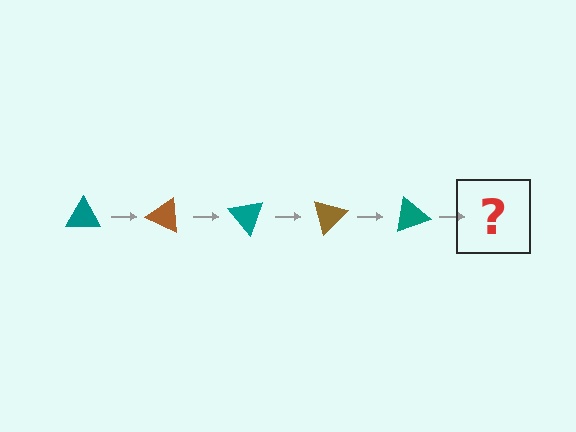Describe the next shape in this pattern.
It should be a brown triangle, rotated 125 degrees from the start.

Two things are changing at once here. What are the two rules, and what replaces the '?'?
The two rules are that it rotates 25 degrees each step and the color cycles through teal and brown. The '?' should be a brown triangle, rotated 125 degrees from the start.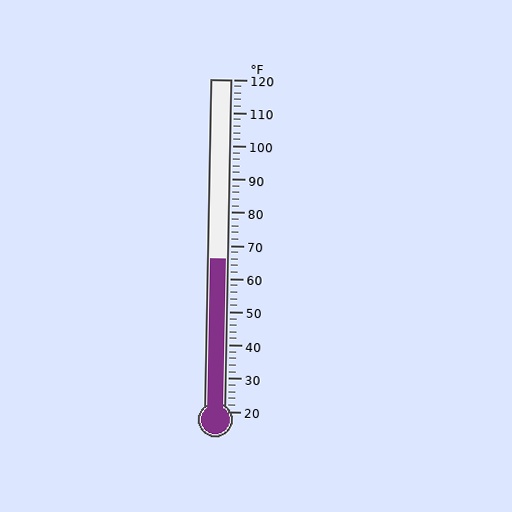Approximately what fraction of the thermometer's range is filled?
The thermometer is filled to approximately 45% of its range.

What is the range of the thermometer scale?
The thermometer scale ranges from 20°F to 120°F.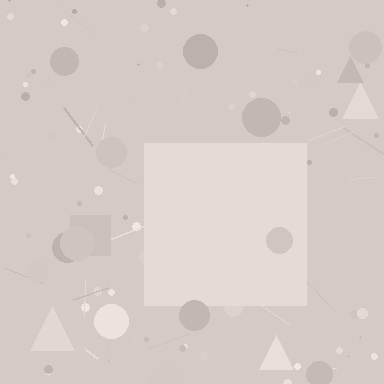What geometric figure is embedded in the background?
A square is embedded in the background.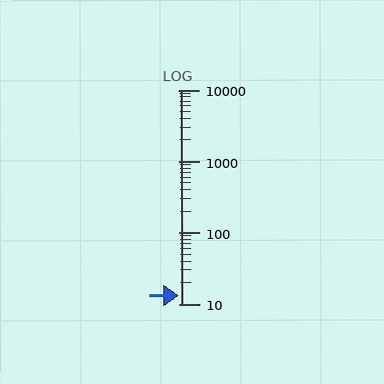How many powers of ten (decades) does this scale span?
The scale spans 3 decades, from 10 to 10000.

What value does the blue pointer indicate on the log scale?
The pointer indicates approximately 13.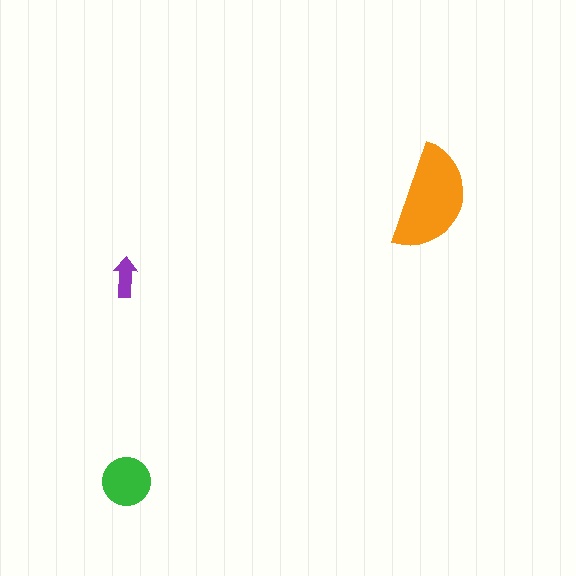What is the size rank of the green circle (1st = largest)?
2nd.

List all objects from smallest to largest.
The purple arrow, the green circle, the orange semicircle.